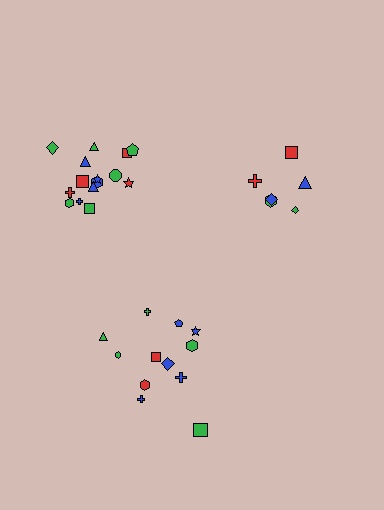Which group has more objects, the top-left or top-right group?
The top-left group.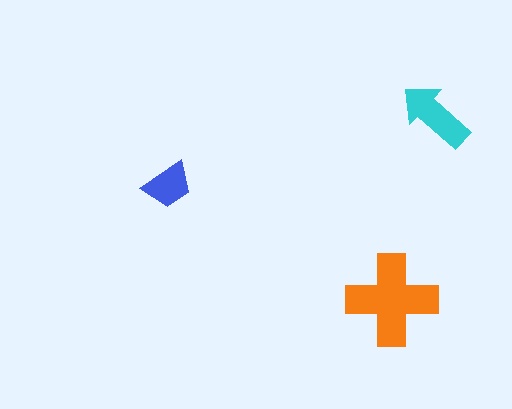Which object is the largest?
The orange cross.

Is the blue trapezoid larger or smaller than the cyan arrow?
Smaller.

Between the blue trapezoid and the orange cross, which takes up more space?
The orange cross.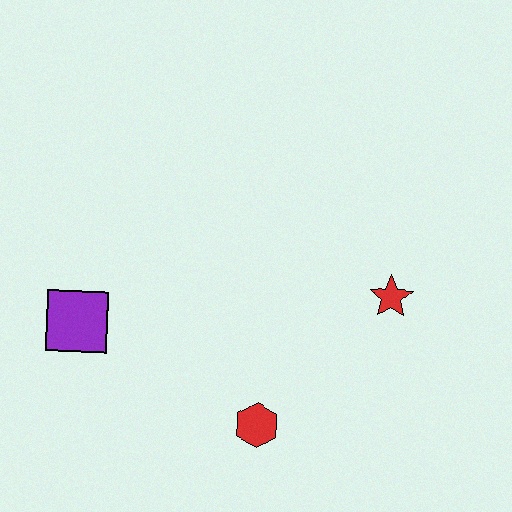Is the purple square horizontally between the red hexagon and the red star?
No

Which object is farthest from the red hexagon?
The purple square is farthest from the red hexagon.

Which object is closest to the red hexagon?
The red star is closest to the red hexagon.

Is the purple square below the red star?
Yes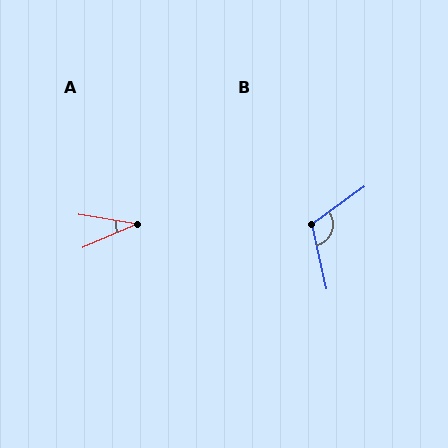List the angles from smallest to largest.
A (32°), B (112°).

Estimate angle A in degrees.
Approximately 32 degrees.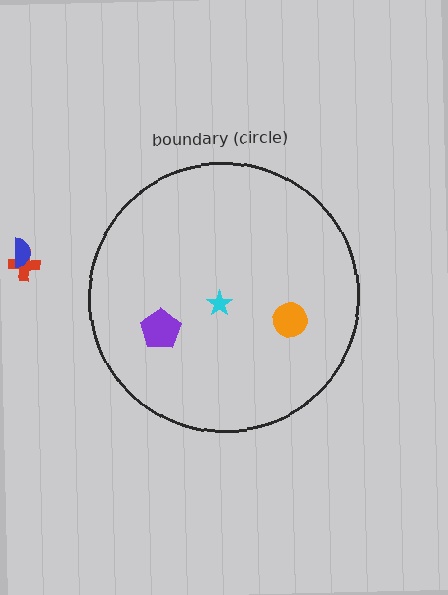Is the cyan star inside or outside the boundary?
Inside.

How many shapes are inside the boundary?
3 inside, 2 outside.